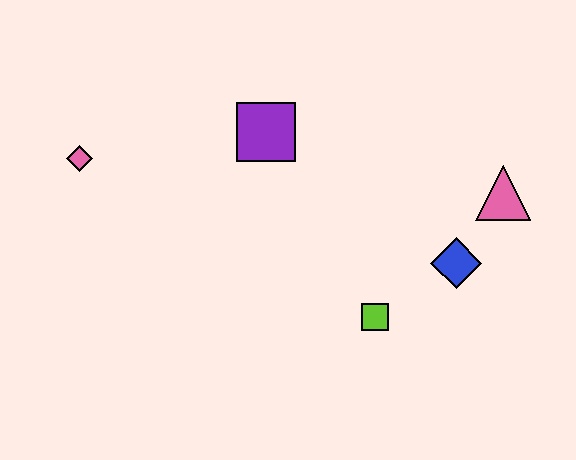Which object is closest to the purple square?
The pink diamond is closest to the purple square.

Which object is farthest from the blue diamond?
The pink diamond is farthest from the blue diamond.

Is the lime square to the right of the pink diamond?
Yes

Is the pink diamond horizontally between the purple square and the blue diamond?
No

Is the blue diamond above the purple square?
No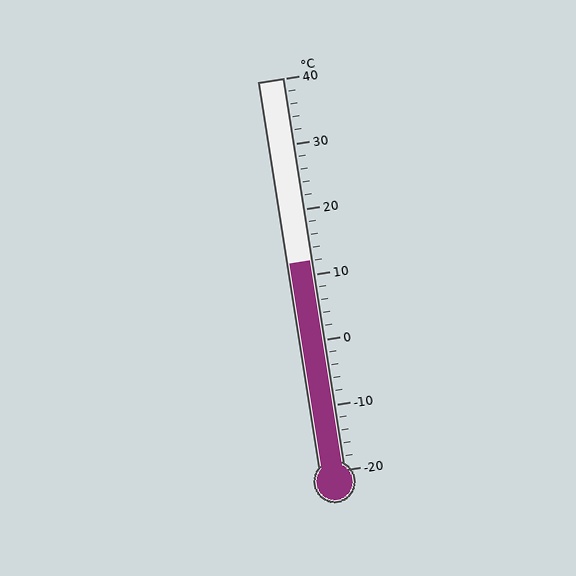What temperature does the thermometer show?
The thermometer shows approximately 12°C.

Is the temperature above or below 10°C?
The temperature is above 10°C.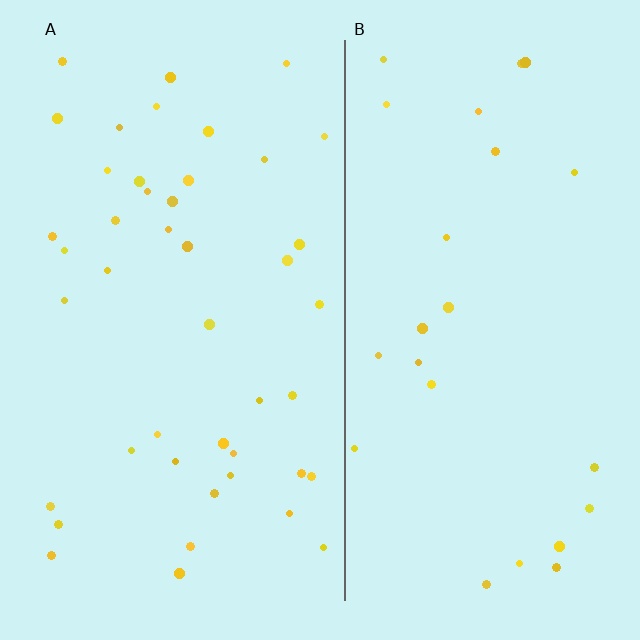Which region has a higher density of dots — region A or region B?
A (the left).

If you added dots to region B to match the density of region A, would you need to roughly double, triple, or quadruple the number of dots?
Approximately double.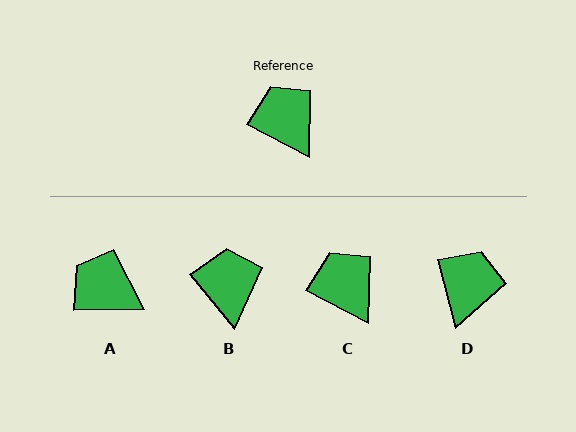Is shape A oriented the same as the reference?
No, it is off by about 28 degrees.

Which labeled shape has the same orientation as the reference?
C.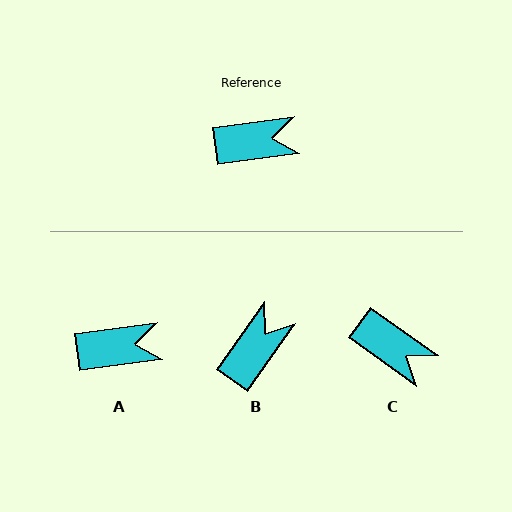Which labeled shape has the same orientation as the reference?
A.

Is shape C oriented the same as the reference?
No, it is off by about 43 degrees.